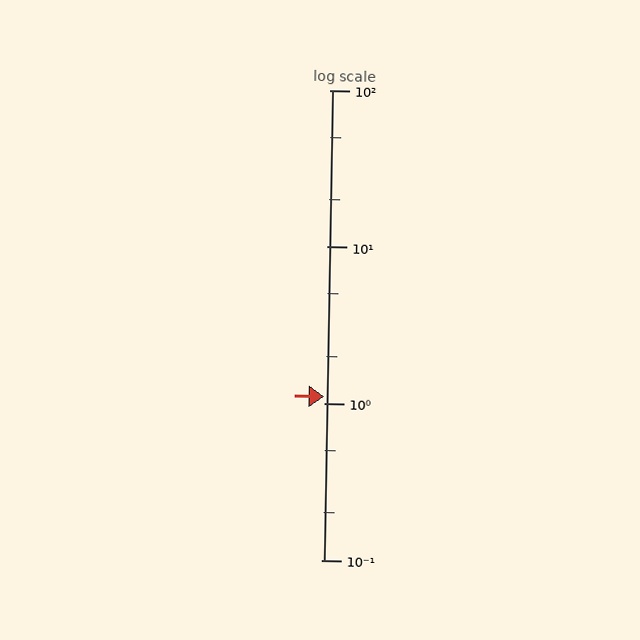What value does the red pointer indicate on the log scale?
The pointer indicates approximately 1.1.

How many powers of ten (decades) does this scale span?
The scale spans 3 decades, from 0.1 to 100.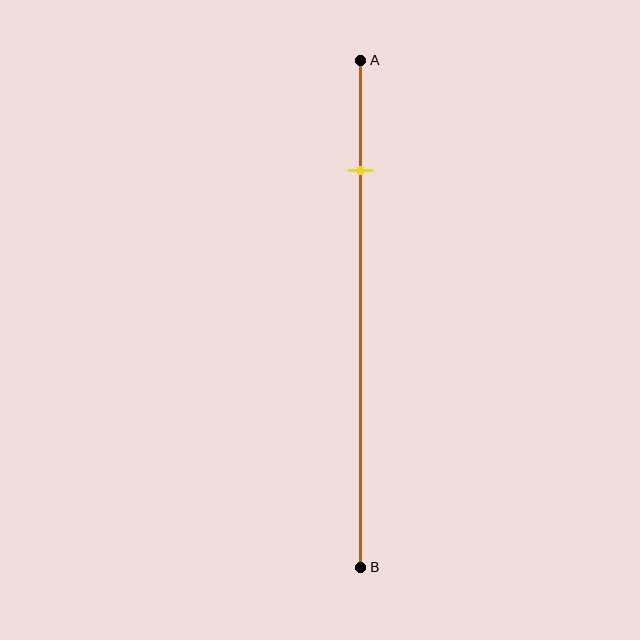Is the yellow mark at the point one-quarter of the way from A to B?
No, the mark is at about 20% from A, not at the 25% one-quarter point.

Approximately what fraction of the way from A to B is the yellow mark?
The yellow mark is approximately 20% of the way from A to B.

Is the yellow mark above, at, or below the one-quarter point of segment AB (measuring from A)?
The yellow mark is above the one-quarter point of segment AB.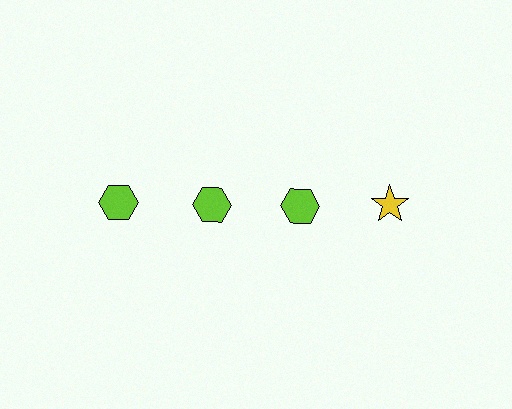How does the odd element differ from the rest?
It differs in both color (yellow instead of lime) and shape (star instead of hexagon).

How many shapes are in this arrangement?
There are 4 shapes arranged in a grid pattern.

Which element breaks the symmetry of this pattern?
The yellow star in the top row, second from right column breaks the symmetry. All other shapes are lime hexagons.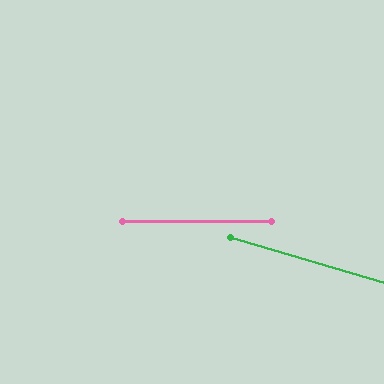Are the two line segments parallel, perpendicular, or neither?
Neither parallel nor perpendicular — they differ by about 16°.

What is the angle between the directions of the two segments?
Approximately 16 degrees.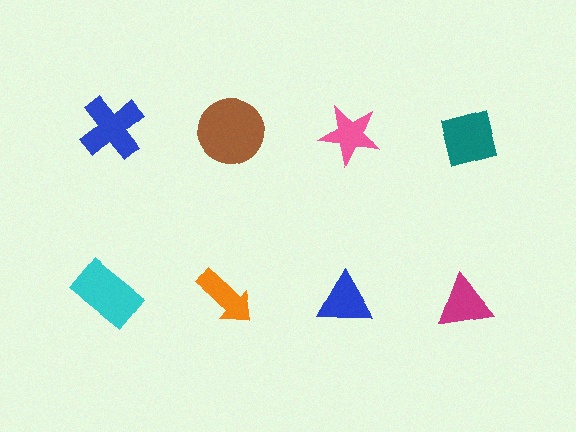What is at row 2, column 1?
A cyan rectangle.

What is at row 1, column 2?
A brown circle.